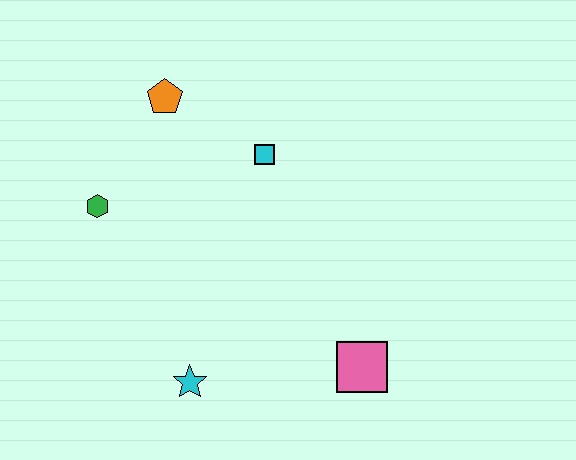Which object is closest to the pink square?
The cyan star is closest to the pink square.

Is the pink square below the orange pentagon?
Yes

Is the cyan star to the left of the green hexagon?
No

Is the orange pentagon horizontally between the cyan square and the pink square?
No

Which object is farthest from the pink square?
The orange pentagon is farthest from the pink square.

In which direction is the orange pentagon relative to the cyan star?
The orange pentagon is above the cyan star.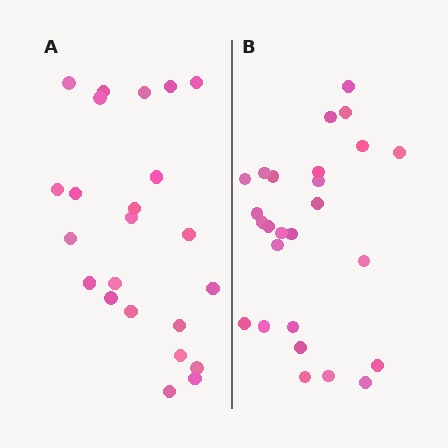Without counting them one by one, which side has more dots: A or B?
Region B (the right region) has more dots.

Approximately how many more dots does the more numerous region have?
Region B has just a few more — roughly 2 or 3 more dots than region A.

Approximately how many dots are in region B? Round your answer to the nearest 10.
About 30 dots. (The exact count is 26, which rounds to 30.)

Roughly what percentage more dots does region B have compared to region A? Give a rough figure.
About 15% more.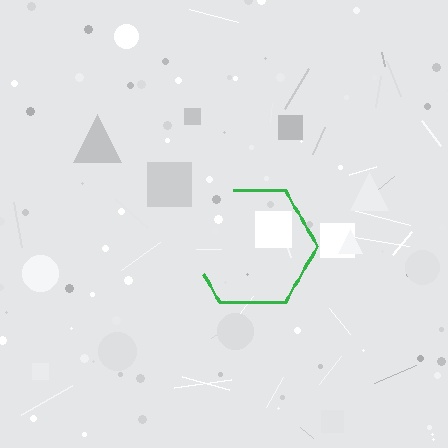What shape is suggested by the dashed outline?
The dashed outline suggests a hexagon.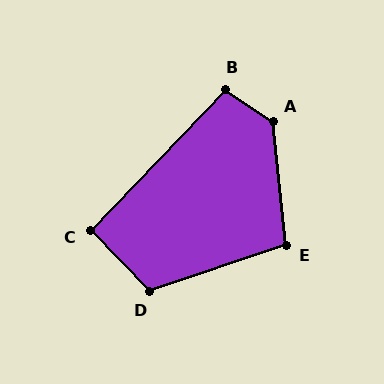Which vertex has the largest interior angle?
A, at approximately 129 degrees.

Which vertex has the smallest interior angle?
C, at approximately 93 degrees.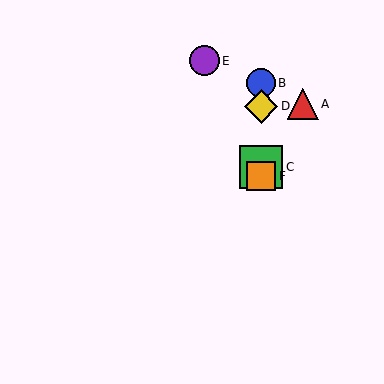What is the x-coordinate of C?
Object C is at x≈261.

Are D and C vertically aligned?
Yes, both are at x≈261.